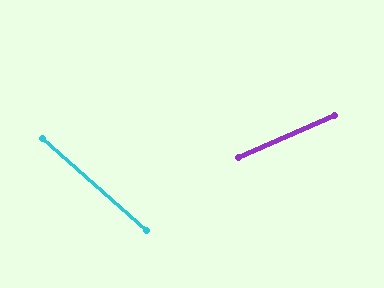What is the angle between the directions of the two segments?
Approximately 65 degrees.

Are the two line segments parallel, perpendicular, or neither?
Neither parallel nor perpendicular — they differ by about 65°.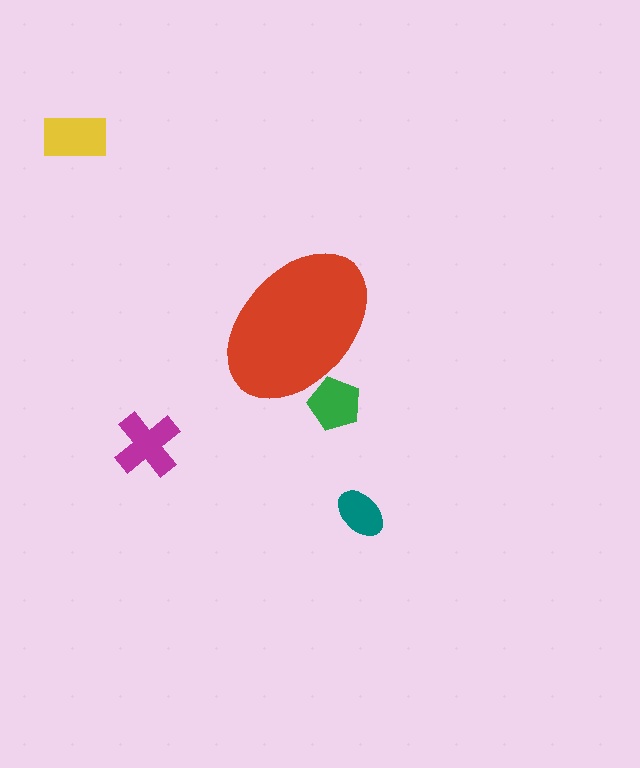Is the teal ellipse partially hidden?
No, the teal ellipse is fully visible.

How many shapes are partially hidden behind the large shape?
1 shape is partially hidden.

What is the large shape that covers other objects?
A red ellipse.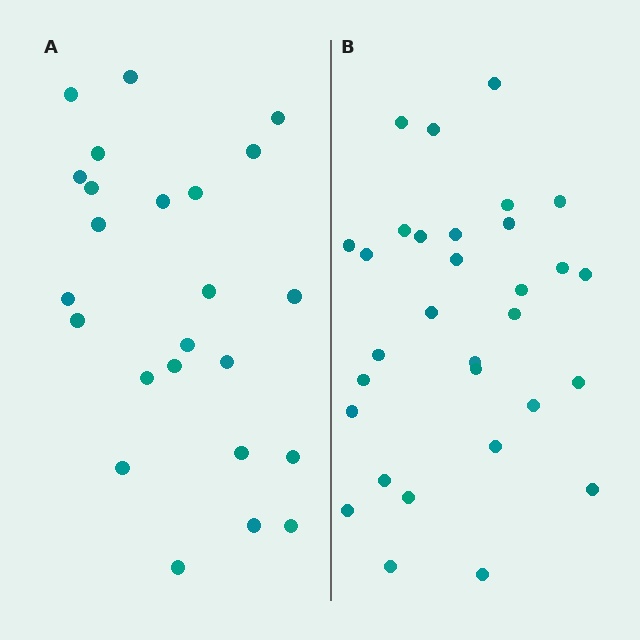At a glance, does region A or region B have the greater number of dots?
Region B (the right region) has more dots.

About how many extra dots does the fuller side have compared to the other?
Region B has roughly 8 or so more dots than region A.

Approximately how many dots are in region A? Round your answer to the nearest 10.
About 20 dots. (The exact count is 24, which rounds to 20.)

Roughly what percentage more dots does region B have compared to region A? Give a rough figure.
About 30% more.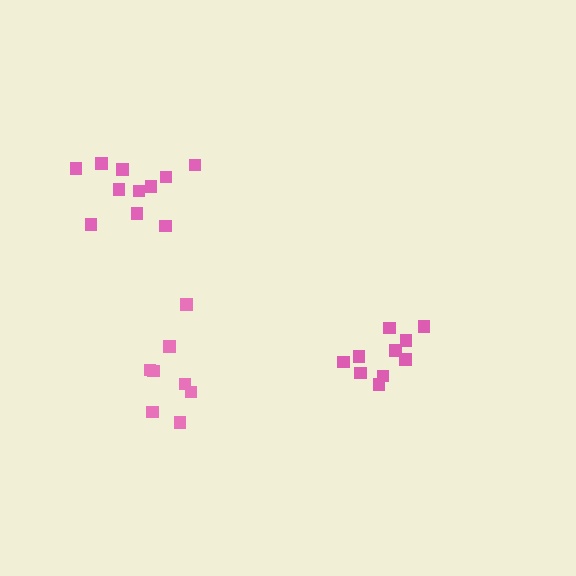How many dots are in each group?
Group 1: 8 dots, Group 2: 10 dots, Group 3: 11 dots (29 total).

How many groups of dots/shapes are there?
There are 3 groups.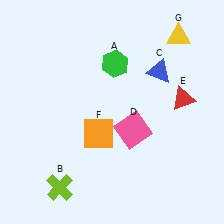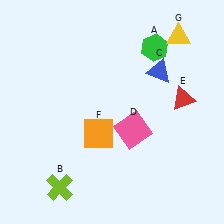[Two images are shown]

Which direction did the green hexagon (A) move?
The green hexagon (A) moved right.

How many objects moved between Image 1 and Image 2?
1 object moved between the two images.